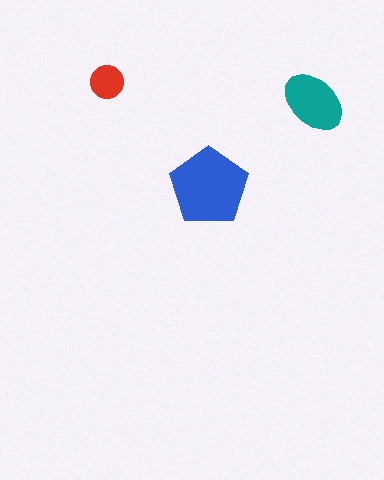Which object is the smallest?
The red circle.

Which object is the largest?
The blue pentagon.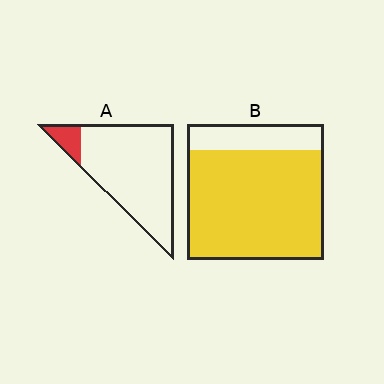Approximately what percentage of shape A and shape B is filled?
A is approximately 10% and B is approximately 80%.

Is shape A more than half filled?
No.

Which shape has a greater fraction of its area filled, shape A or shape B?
Shape B.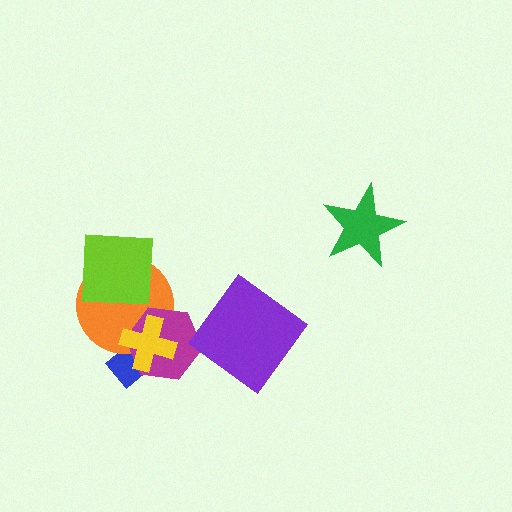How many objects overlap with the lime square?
1 object overlaps with the lime square.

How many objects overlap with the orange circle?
4 objects overlap with the orange circle.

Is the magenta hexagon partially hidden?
Yes, it is partially covered by another shape.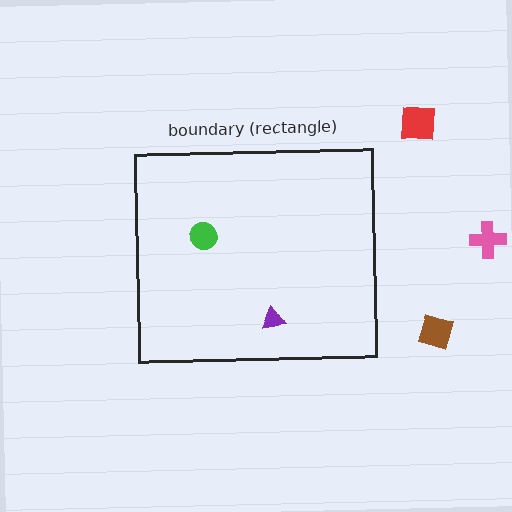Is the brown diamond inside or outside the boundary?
Outside.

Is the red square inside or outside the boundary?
Outside.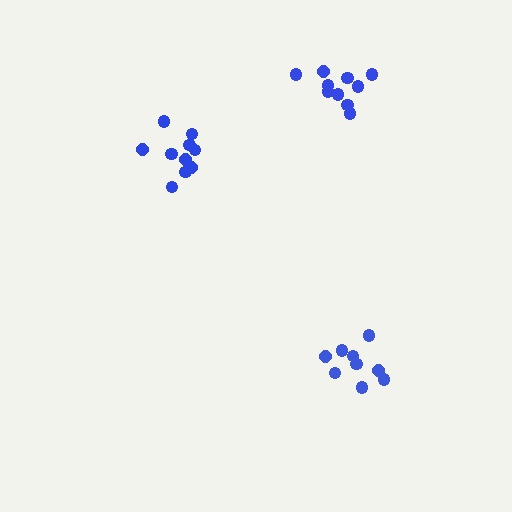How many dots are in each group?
Group 1: 10 dots, Group 2: 10 dots, Group 3: 9 dots (29 total).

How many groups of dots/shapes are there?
There are 3 groups.